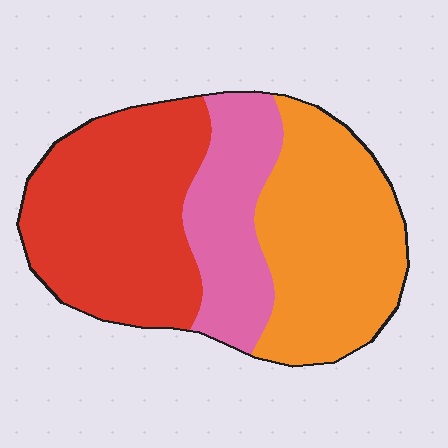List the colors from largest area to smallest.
From largest to smallest: red, orange, pink.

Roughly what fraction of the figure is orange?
Orange takes up about three eighths (3/8) of the figure.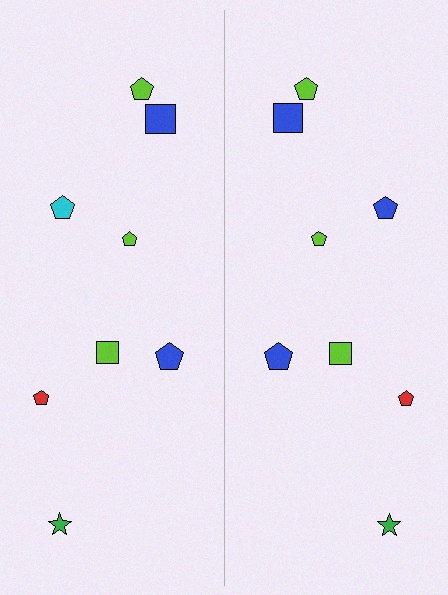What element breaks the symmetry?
The blue pentagon on the right side breaks the symmetry — its mirror counterpart is cyan.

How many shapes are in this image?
There are 16 shapes in this image.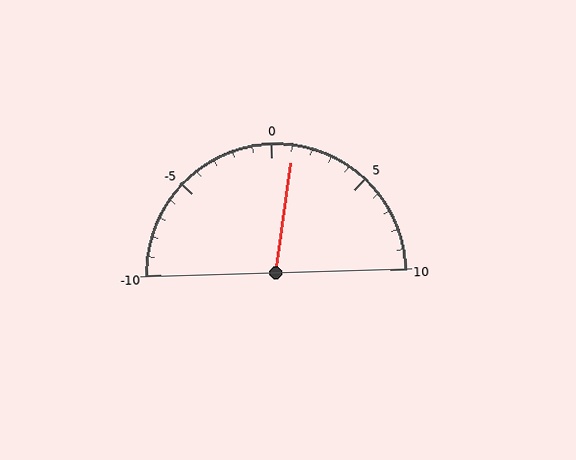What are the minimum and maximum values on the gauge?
The gauge ranges from -10 to 10.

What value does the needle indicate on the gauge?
The needle indicates approximately 1.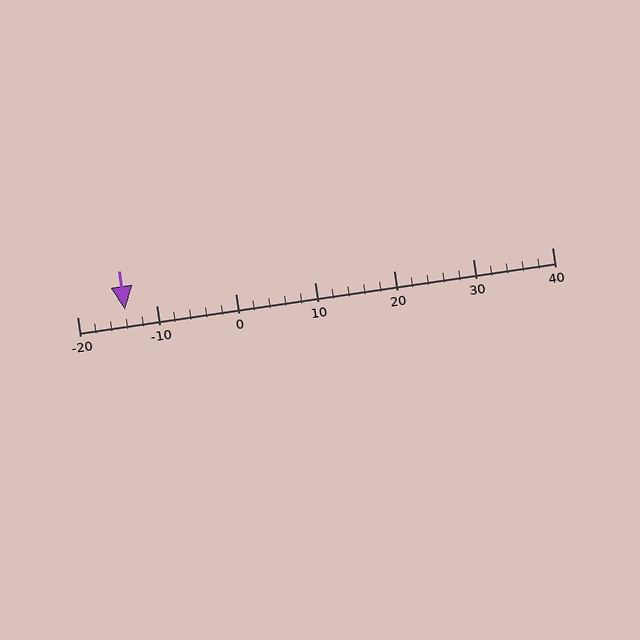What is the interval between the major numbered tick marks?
The major tick marks are spaced 10 units apart.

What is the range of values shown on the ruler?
The ruler shows values from -20 to 40.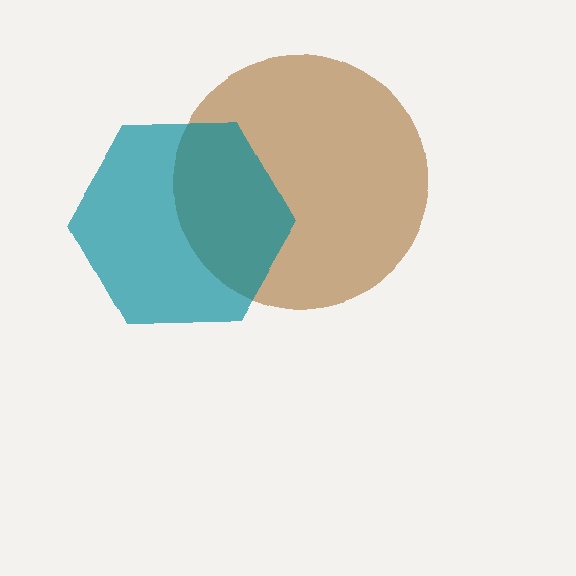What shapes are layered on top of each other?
The layered shapes are: a brown circle, a teal hexagon.